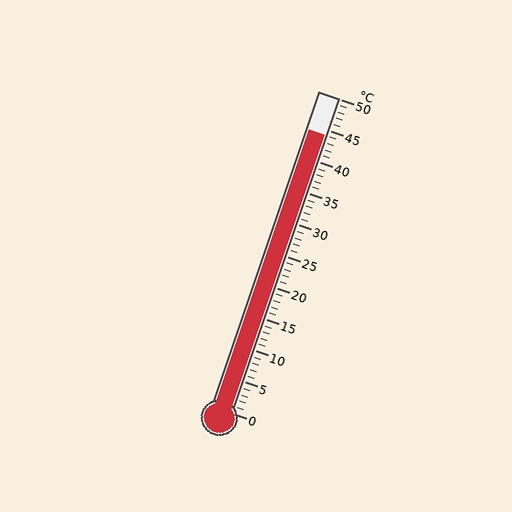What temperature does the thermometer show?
The thermometer shows approximately 44°C.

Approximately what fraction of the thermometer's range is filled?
The thermometer is filled to approximately 90% of its range.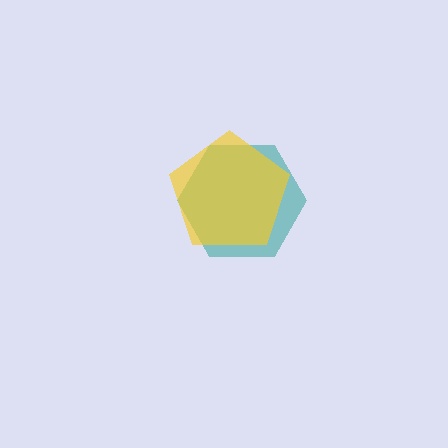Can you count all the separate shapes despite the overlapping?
Yes, there are 2 separate shapes.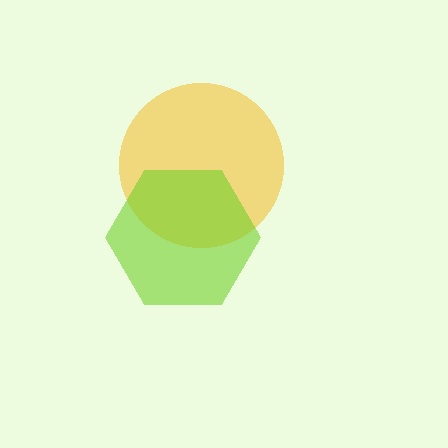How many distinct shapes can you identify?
There are 2 distinct shapes: a yellow circle, a lime hexagon.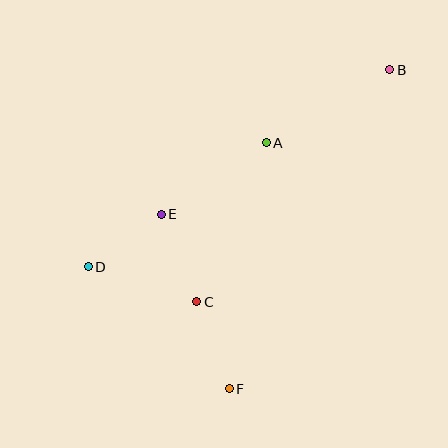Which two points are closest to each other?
Points D and E are closest to each other.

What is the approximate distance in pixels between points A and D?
The distance between A and D is approximately 217 pixels.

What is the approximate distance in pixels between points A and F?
The distance between A and F is approximately 249 pixels.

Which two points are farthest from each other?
Points B and D are farthest from each other.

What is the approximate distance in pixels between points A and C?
The distance between A and C is approximately 174 pixels.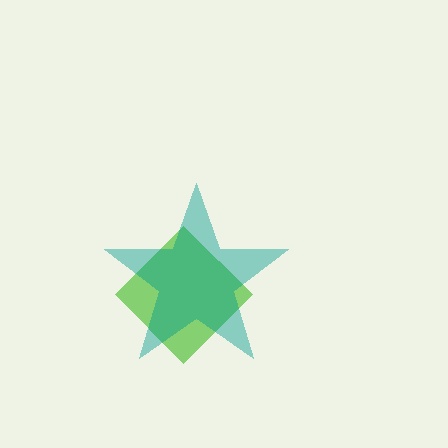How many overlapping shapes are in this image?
There are 2 overlapping shapes in the image.